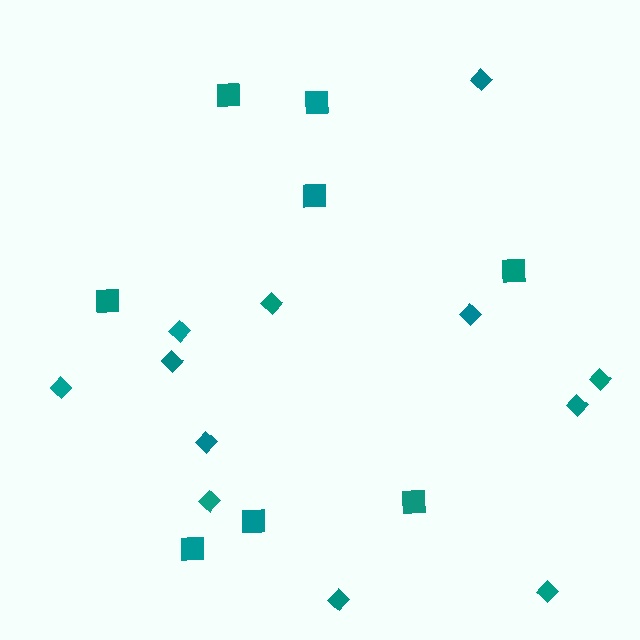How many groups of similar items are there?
There are 2 groups: one group of squares (8) and one group of diamonds (12).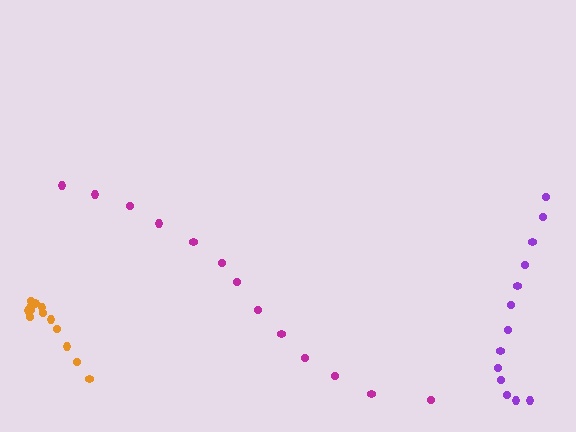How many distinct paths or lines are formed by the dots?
There are 3 distinct paths.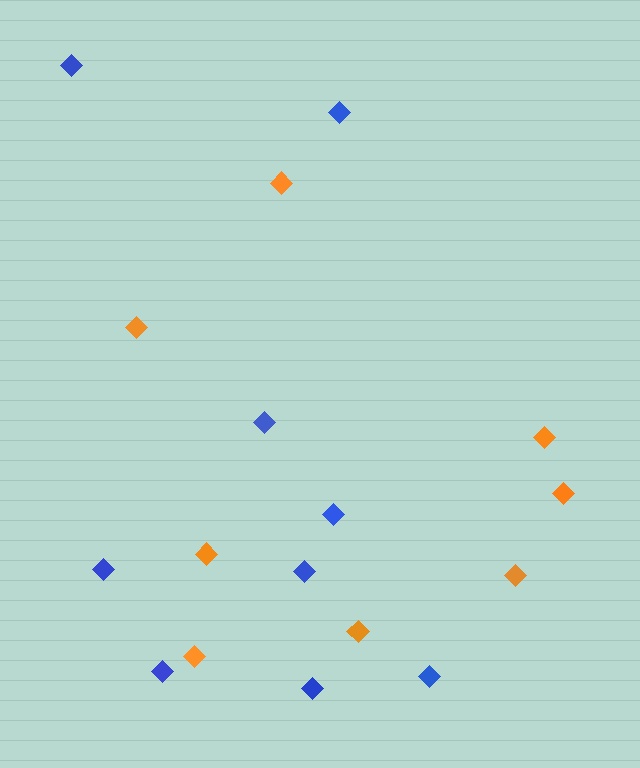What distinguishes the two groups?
There are 2 groups: one group of orange diamonds (8) and one group of blue diamonds (9).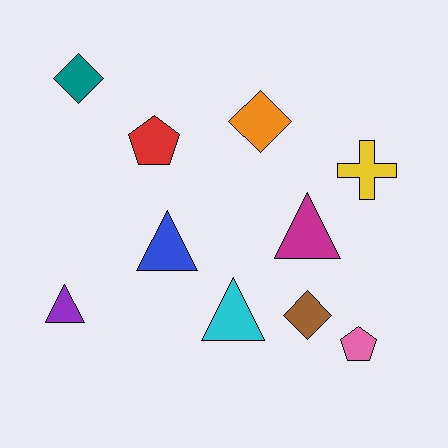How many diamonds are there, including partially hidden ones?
There are 3 diamonds.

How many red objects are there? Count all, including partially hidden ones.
There is 1 red object.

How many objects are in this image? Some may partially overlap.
There are 10 objects.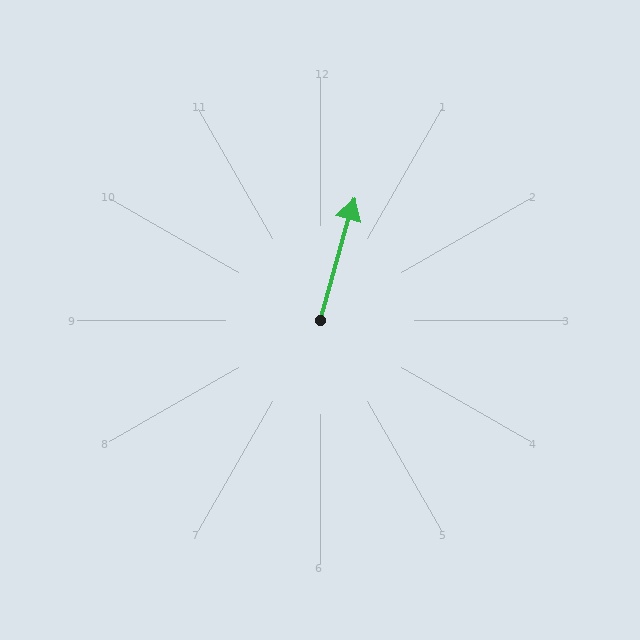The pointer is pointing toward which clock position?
Roughly 1 o'clock.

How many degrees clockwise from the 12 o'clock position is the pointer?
Approximately 16 degrees.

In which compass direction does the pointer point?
North.